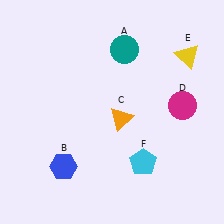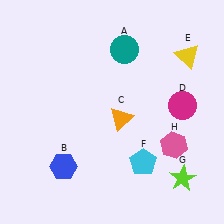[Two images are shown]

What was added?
A lime star (G), a pink hexagon (H) were added in Image 2.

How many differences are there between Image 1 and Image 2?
There are 2 differences between the two images.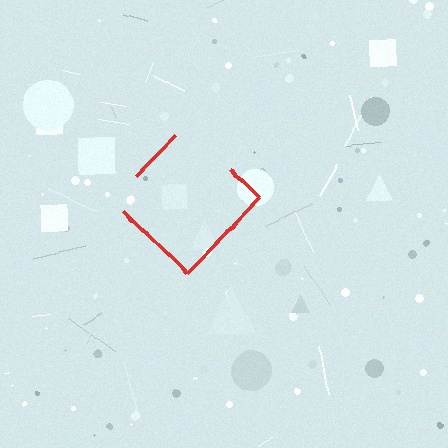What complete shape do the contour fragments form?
The contour fragments form a diamond.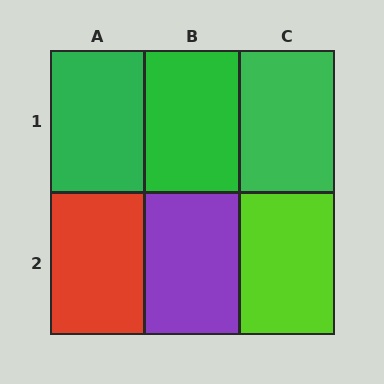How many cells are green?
3 cells are green.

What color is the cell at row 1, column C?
Green.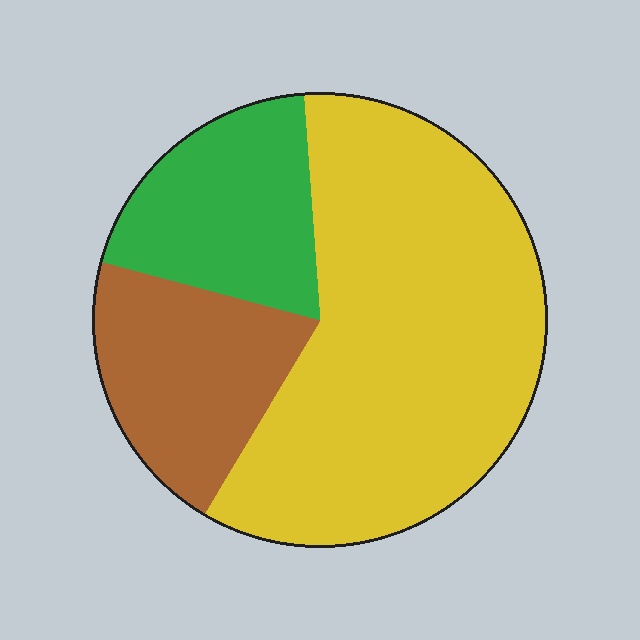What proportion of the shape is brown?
Brown covers about 20% of the shape.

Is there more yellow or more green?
Yellow.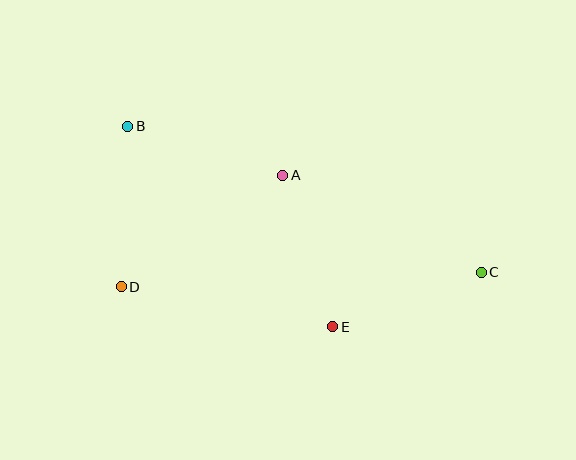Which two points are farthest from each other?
Points B and C are farthest from each other.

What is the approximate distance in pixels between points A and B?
The distance between A and B is approximately 162 pixels.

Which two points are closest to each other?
Points C and E are closest to each other.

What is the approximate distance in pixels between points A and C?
The distance between A and C is approximately 221 pixels.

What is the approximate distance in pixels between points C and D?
The distance between C and D is approximately 360 pixels.